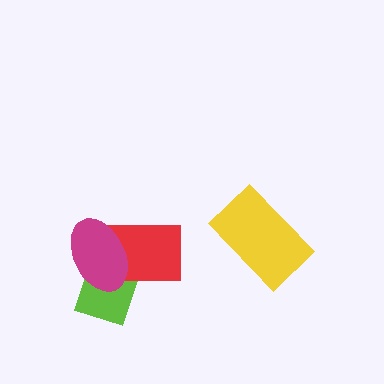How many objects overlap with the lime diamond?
2 objects overlap with the lime diamond.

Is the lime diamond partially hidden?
Yes, it is partially covered by another shape.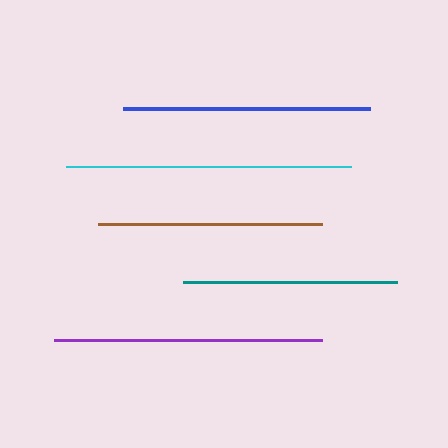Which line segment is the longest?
The cyan line is the longest at approximately 286 pixels.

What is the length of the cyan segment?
The cyan segment is approximately 286 pixels long.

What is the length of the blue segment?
The blue segment is approximately 247 pixels long.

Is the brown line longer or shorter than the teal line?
The brown line is longer than the teal line.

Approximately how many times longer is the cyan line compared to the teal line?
The cyan line is approximately 1.3 times the length of the teal line.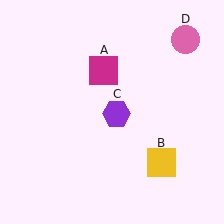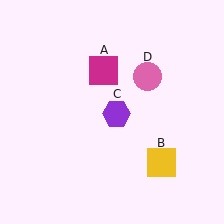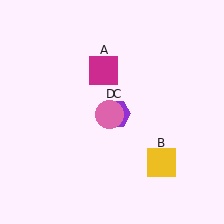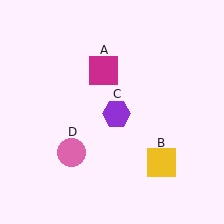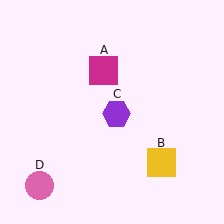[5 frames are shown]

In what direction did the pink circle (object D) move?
The pink circle (object D) moved down and to the left.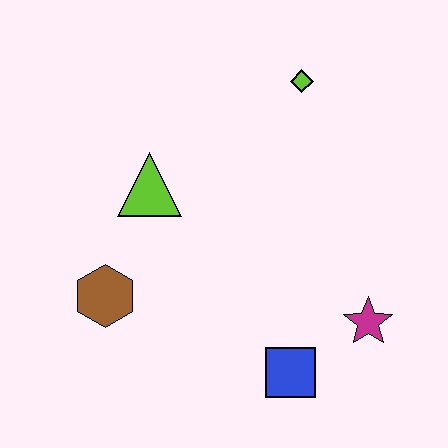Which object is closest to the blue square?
The magenta star is closest to the blue square.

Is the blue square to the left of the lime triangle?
No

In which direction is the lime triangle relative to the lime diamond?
The lime triangle is to the left of the lime diamond.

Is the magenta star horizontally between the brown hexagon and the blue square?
No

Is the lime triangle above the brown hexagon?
Yes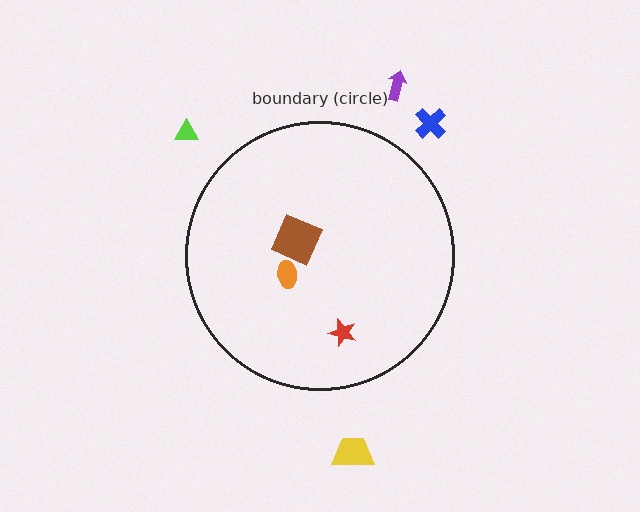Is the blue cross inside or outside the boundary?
Outside.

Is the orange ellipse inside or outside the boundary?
Inside.